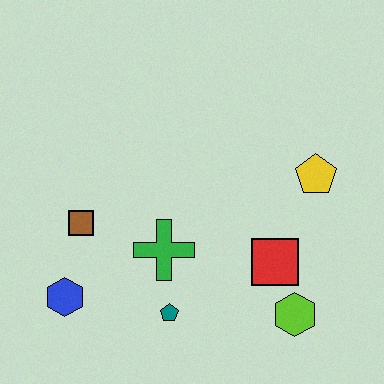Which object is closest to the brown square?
The blue hexagon is closest to the brown square.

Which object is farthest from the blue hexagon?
The yellow pentagon is farthest from the blue hexagon.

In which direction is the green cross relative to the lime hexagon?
The green cross is to the left of the lime hexagon.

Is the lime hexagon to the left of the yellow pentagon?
Yes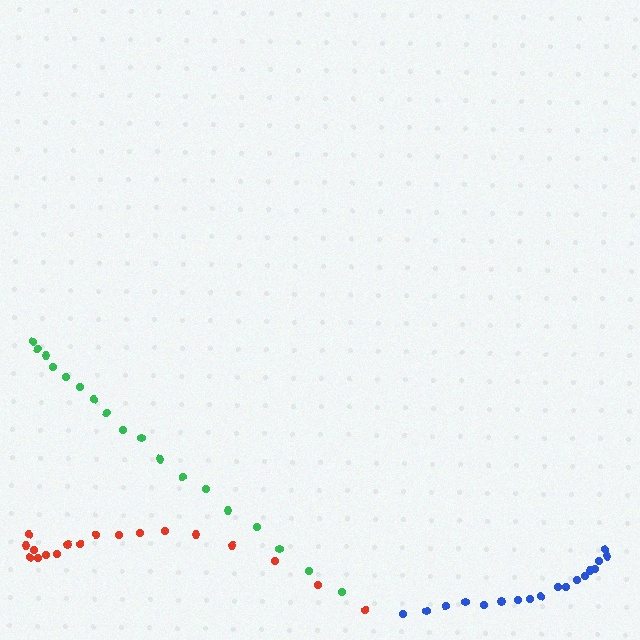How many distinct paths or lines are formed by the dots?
There are 3 distinct paths.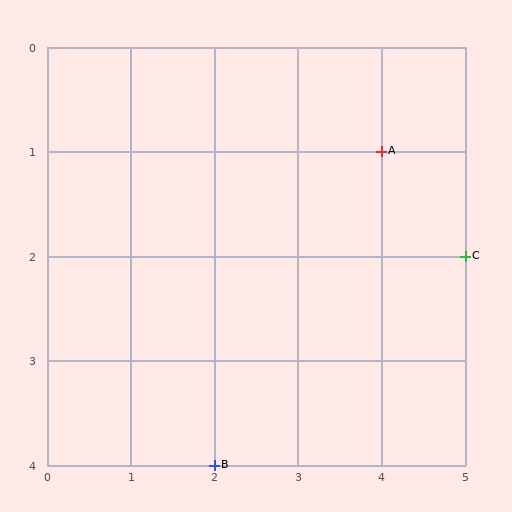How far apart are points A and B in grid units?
Points A and B are 2 columns and 3 rows apart (about 3.6 grid units diagonally).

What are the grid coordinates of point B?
Point B is at grid coordinates (2, 4).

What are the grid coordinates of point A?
Point A is at grid coordinates (4, 1).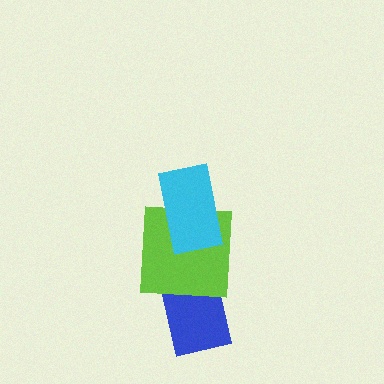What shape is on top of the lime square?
The cyan rectangle is on top of the lime square.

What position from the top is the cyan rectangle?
The cyan rectangle is 1st from the top.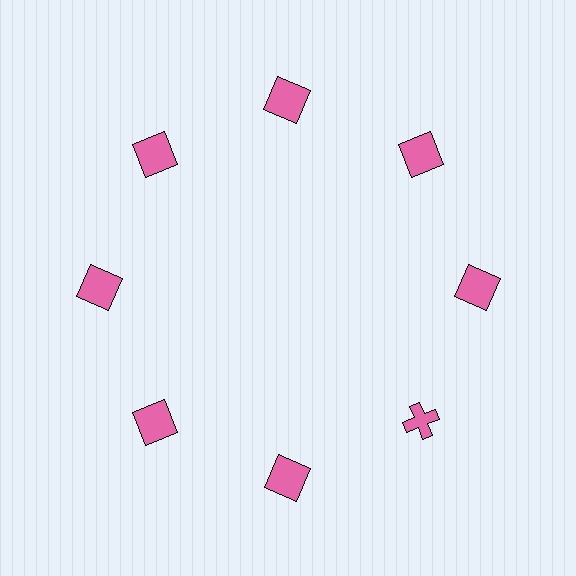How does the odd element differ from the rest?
It has a different shape: cross instead of square.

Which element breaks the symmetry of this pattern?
The pink cross at roughly the 4 o'clock position breaks the symmetry. All other shapes are pink squares.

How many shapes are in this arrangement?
There are 8 shapes arranged in a ring pattern.